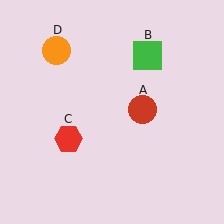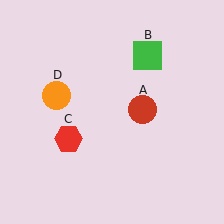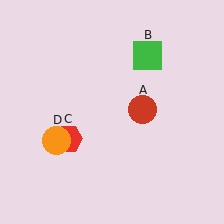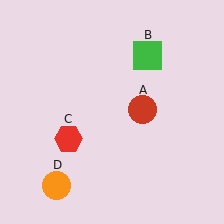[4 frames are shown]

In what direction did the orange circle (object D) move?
The orange circle (object D) moved down.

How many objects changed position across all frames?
1 object changed position: orange circle (object D).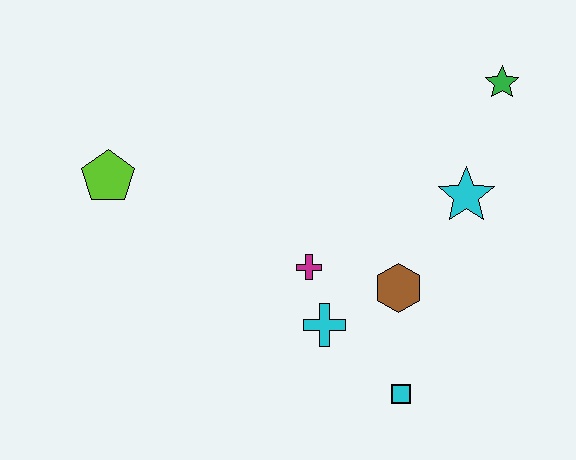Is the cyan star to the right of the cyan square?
Yes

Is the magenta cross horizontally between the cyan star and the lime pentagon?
Yes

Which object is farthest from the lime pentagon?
The green star is farthest from the lime pentagon.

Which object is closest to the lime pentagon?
The magenta cross is closest to the lime pentagon.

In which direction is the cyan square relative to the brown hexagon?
The cyan square is below the brown hexagon.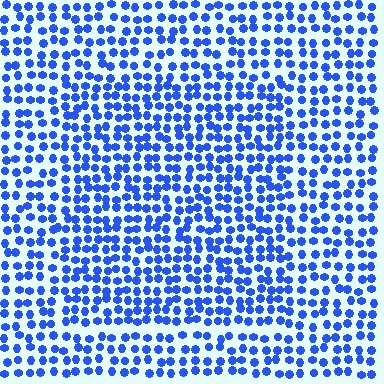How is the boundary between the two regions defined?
The boundary is defined by a change in element density (approximately 1.4x ratio). All elements are the same color, size, and shape.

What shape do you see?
I see a rectangle.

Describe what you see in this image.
The image contains small blue elements arranged at two different densities. A rectangle-shaped region is visible where the elements are more densely packed than the surrounding area.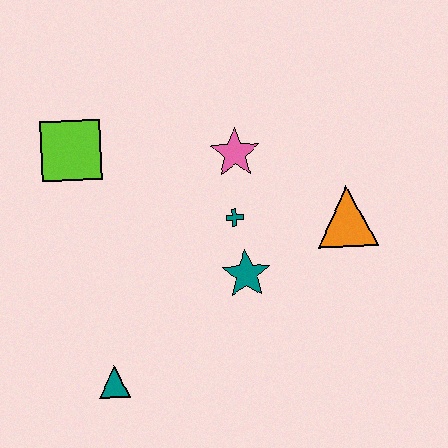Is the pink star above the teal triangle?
Yes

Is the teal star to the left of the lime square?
No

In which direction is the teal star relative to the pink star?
The teal star is below the pink star.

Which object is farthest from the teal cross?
The teal triangle is farthest from the teal cross.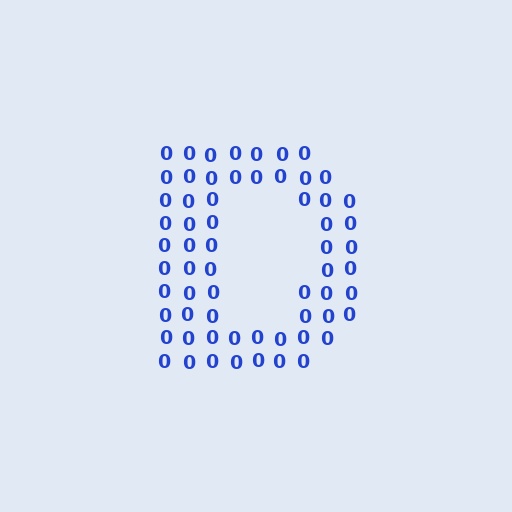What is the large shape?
The large shape is the letter D.